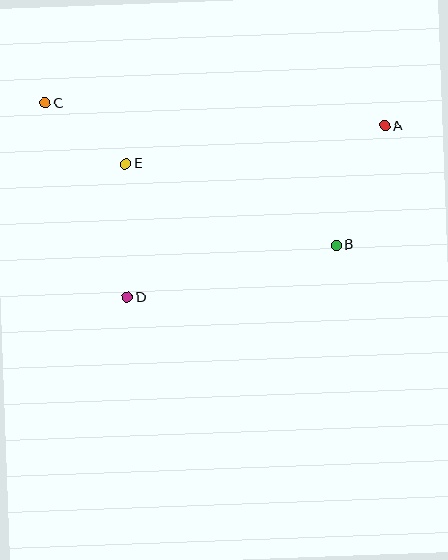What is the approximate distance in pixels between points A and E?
The distance between A and E is approximately 262 pixels.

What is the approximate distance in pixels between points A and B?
The distance between A and B is approximately 129 pixels.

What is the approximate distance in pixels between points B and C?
The distance between B and C is approximately 324 pixels.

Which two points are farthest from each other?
Points A and C are farthest from each other.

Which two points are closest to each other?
Points C and E are closest to each other.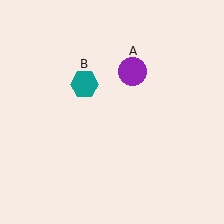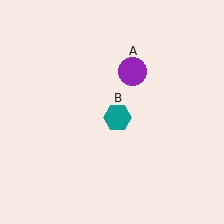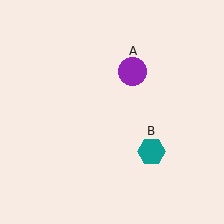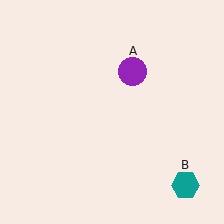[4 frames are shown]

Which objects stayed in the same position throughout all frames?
Purple circle (object A) remained stationary.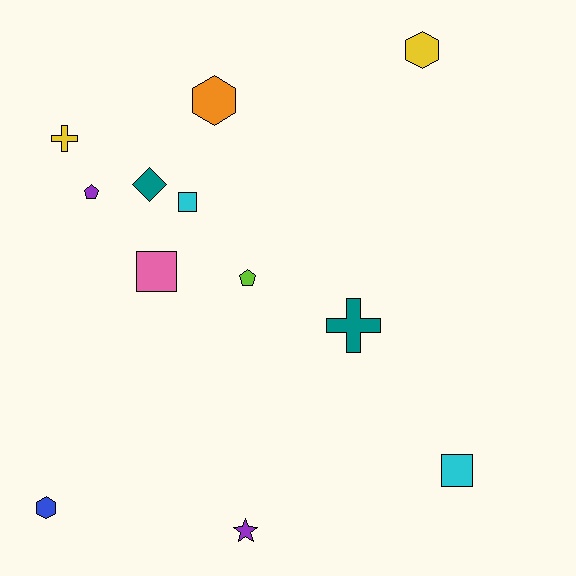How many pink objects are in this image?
There is 1 pink object.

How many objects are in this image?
There are 12 objects.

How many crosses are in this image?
There are 2 crosses.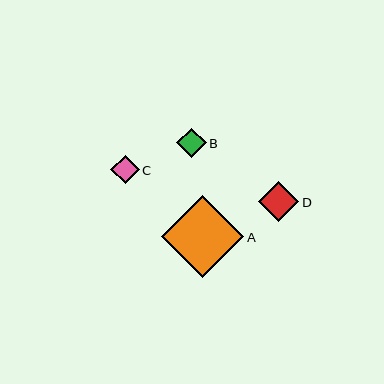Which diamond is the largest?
Diamond A is the largest with a size of approximately 83 pixels.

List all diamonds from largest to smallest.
From largest to smallest: A, D, B, C.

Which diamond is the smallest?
Diamond C is the smallest with a size of approximately 28 pixels.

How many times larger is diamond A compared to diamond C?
Diamond A is approximately 2.9 times the size of diamond C.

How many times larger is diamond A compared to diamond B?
Diamond A is approximately 2.8 times the size of diamond B.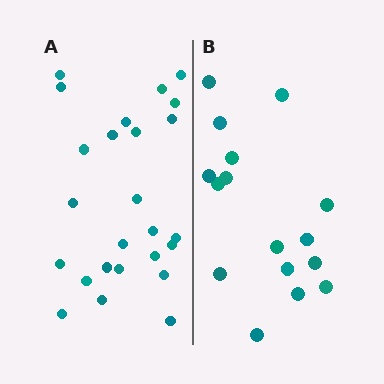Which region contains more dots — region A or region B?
Region A (the left region) has more dots.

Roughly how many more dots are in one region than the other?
Region A has roughly 8 or so more dots than region B.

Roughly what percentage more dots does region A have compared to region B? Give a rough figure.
About 55% more.